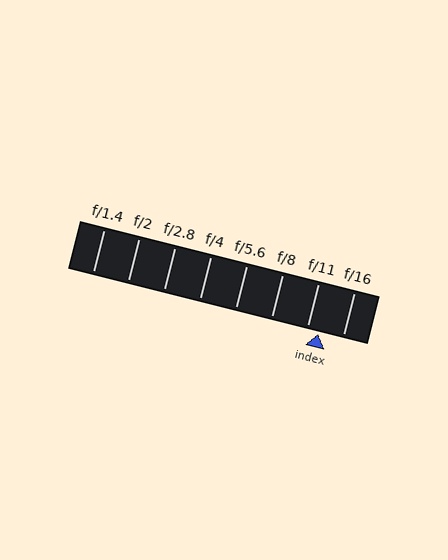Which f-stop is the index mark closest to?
The index mark is closest to f/11.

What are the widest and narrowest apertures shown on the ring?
The widest aperture shown is f/1.4 and the narrowest is f/16.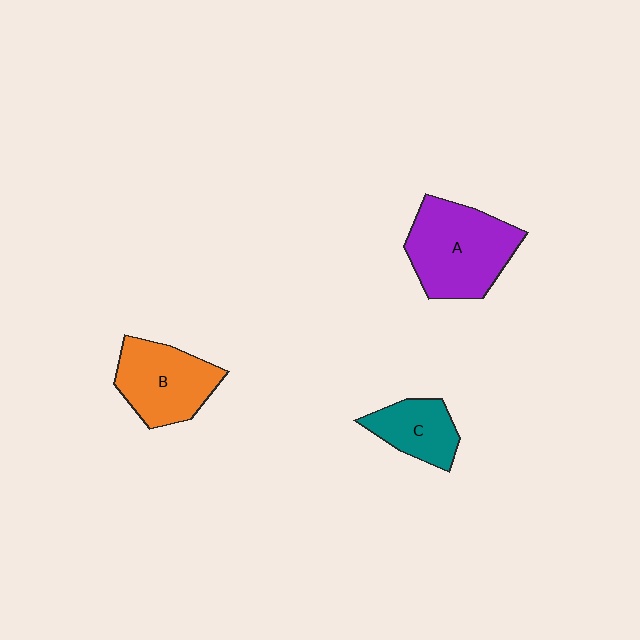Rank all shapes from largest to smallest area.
From largest to smallest: A (purple), B (orange), C (teal).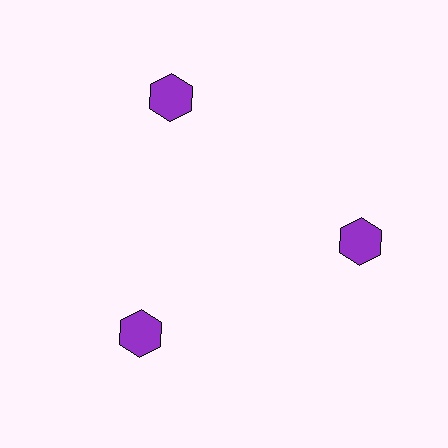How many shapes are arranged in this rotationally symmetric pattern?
There are 3 shapes, arranged in 3 groups of 1.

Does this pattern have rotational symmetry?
Yes, this pattern has 3-fold rotational symmetry. It looks the same after rotating 120 degrees around the center.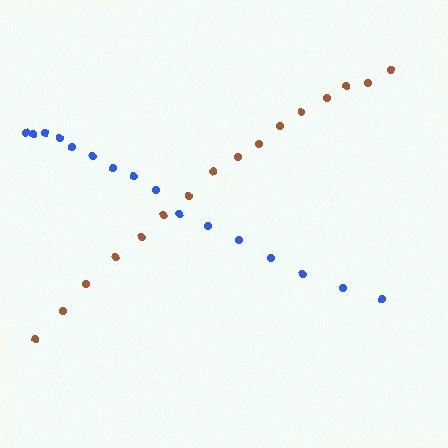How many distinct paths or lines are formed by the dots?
There are 2 distinct paths.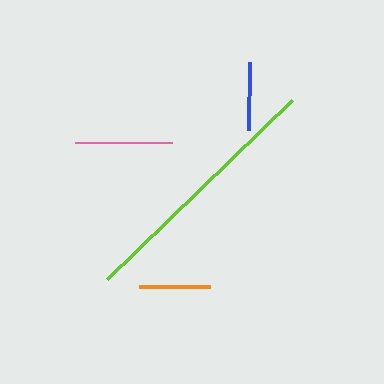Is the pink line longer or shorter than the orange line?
The pink line is longer than the orange line.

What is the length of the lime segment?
The lime segment is approximately 257 pixels long.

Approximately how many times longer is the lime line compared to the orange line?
The lime line is approximately 3.6 times the length of the orange line.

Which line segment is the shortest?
The blue line is the shortest at approximately 69 pixels.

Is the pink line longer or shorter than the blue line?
The pink line is longer than the blue line.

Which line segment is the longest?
The lime line is the longest at approximately 257 pixels.